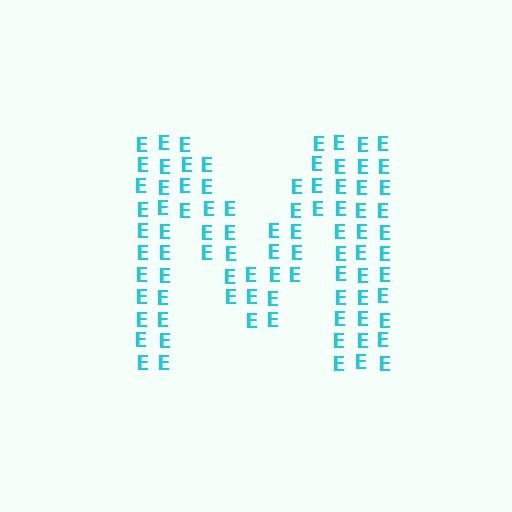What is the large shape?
The large shape is the letter M.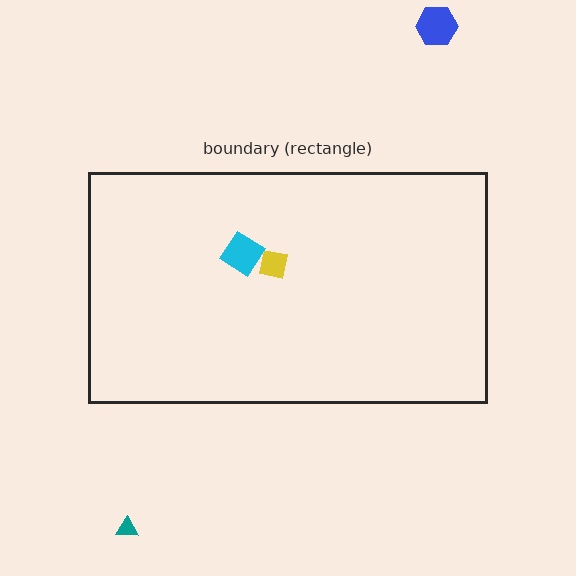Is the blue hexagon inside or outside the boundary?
Outside.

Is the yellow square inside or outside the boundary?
Inside.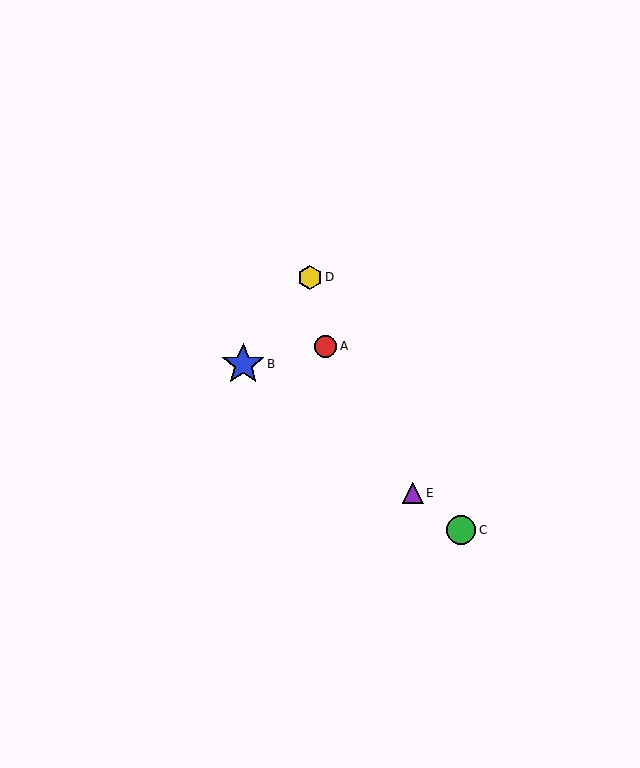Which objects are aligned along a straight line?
Objects B, C, E are aligned along a straight line.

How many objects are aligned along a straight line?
3 objects (B, C, E) are aligned along a straight line.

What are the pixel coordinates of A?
Object A is at (326, 346).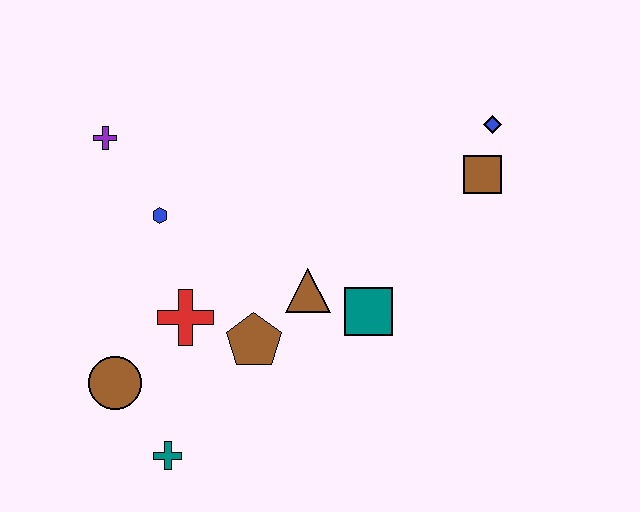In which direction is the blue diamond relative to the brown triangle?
The blue diamond is to the right of the brown triangle.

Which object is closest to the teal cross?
The brown circle is closest to the teal cross.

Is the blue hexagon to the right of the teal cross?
No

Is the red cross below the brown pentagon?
No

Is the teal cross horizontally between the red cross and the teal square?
No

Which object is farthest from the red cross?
The blue diamond is farthest from the red cross.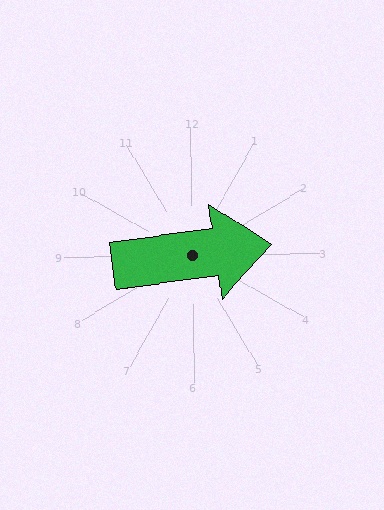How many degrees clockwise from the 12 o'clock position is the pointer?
Approximately 83 degrees.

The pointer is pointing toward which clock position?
Roughly 3 o'clock.